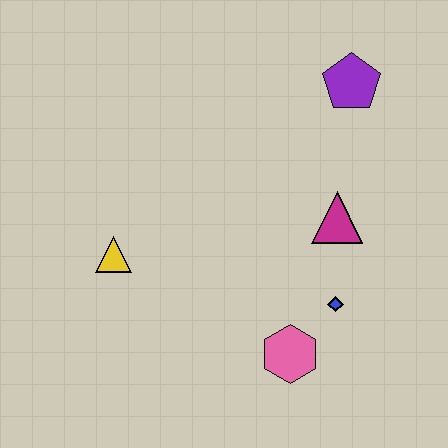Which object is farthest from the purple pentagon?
The yellow triangle is farthest from the purple pentagon.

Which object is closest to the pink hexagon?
The blue diamond is closest to the pink hexagon.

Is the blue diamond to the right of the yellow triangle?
Yes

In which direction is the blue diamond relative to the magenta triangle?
The blue diamond is below the magenta triangle.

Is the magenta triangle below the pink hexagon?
No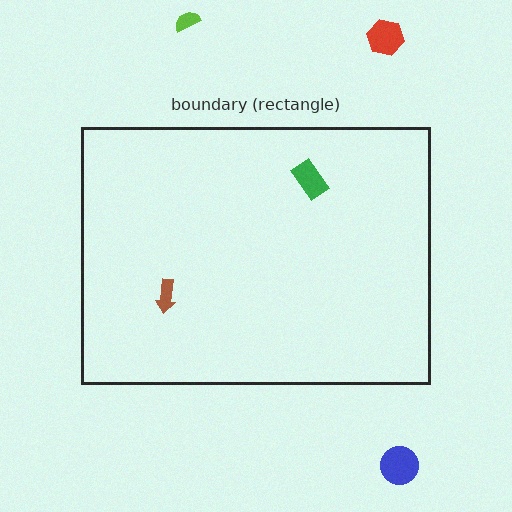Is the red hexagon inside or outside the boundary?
Outside.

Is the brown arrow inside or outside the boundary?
Inside.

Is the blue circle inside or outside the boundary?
Outside.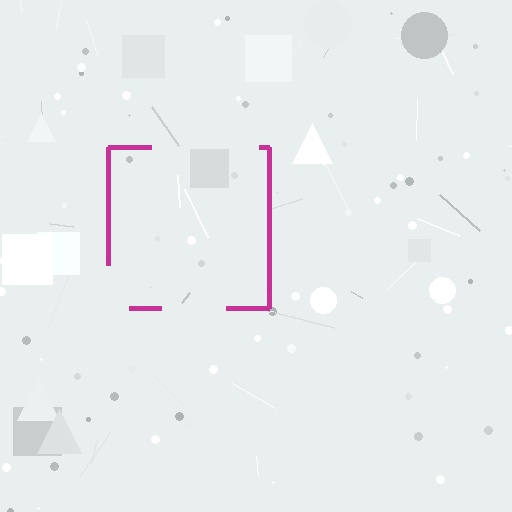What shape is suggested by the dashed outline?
The dashed outline suggests a square.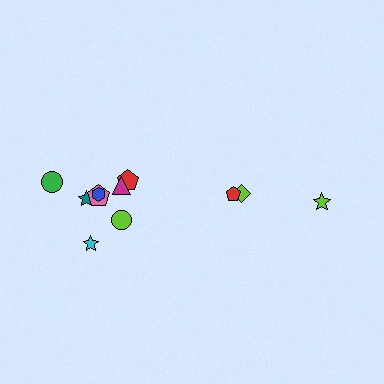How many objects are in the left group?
There are 8 objects.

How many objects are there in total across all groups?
There are 11 objects.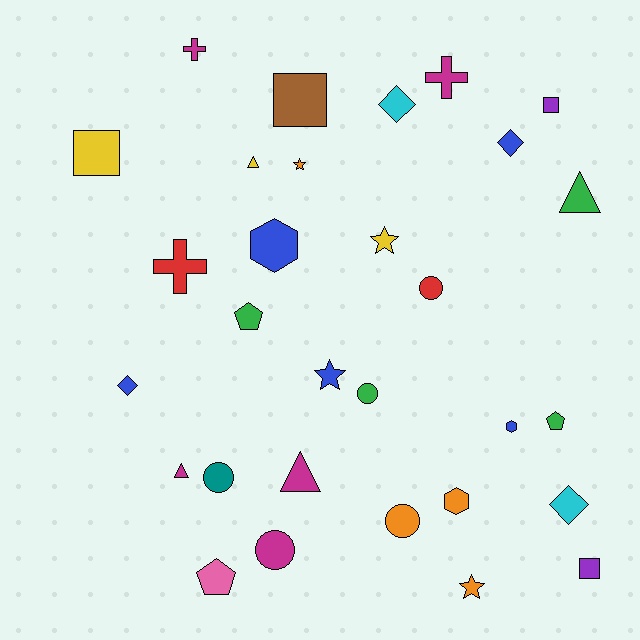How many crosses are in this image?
There are 3 crosses.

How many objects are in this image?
There are 30 objects.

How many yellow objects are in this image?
There are 3 yellow objects.